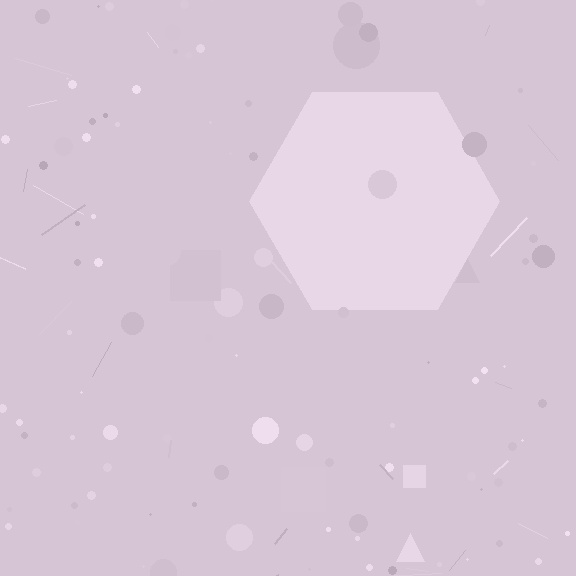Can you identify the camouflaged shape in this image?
The camouflaged shape is a hexagon.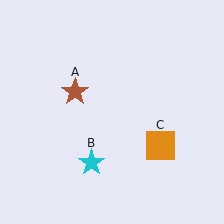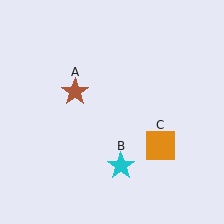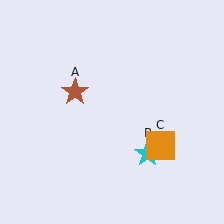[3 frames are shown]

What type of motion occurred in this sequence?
The cyan star (object B) rotated counterclockwise around the center of the scene.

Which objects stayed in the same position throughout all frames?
Brown star (object A) and orange square (object C) remained stationary.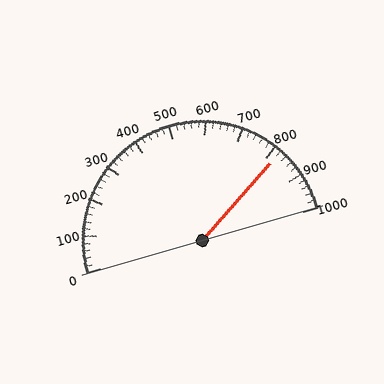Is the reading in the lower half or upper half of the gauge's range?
The reading is in the upper half of the range (0 to 1000).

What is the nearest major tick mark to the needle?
The nearest major tick mark is 800.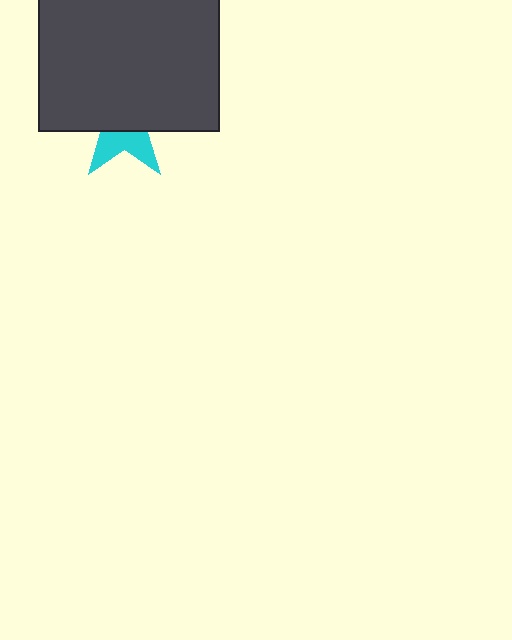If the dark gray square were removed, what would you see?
You would see the complete cyan star.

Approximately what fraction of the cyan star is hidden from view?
Roughly 62% of the cyan star is hidden behind the dark gray square.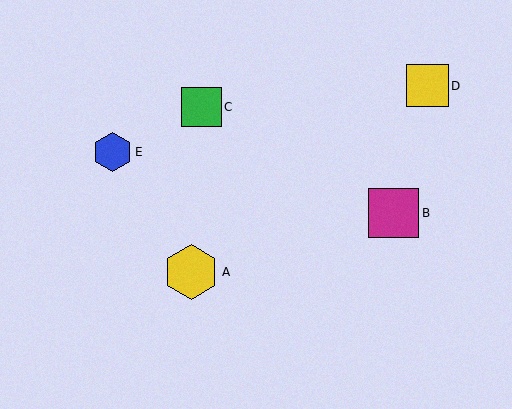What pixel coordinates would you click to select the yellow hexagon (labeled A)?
Click at (191, 272) to select the yellow hexagon A.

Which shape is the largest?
The yellow hexagon (labeled A) is the largest.